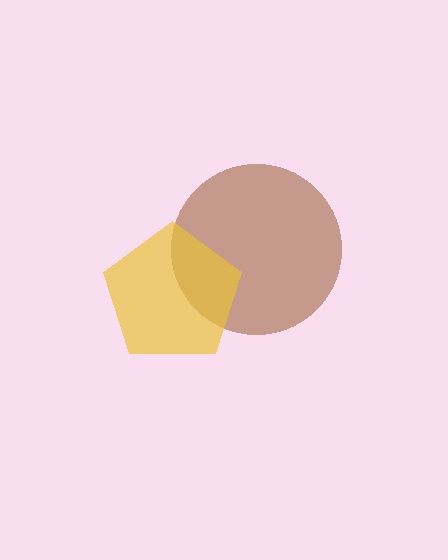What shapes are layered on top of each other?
The layered shapes are: a brown circle, a yellow pentagon.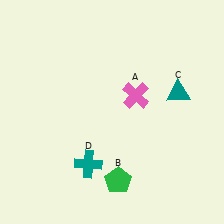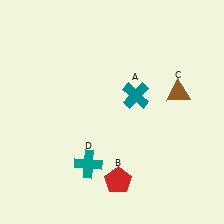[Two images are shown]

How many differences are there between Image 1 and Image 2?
There are 3 differences between the two images.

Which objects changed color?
A changed from pink to teal. B changed from green to red. C changed from teal to brown.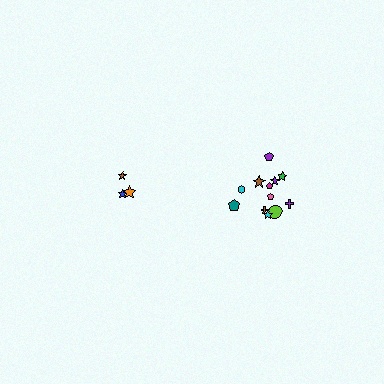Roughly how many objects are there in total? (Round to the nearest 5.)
Roughly 15 objects in total.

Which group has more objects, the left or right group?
The right group.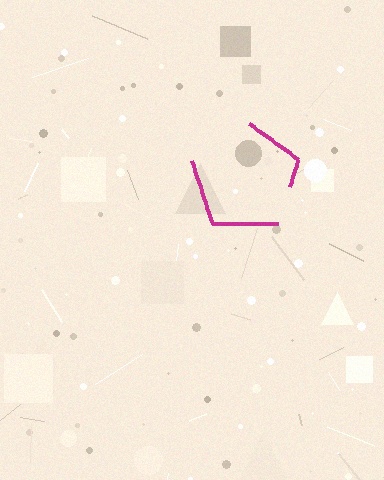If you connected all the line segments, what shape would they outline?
They would outline a pentagon.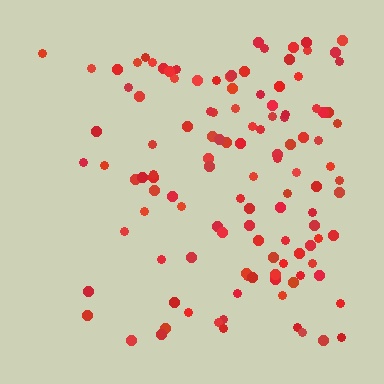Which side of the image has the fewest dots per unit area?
The left.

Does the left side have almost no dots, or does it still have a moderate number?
Still a moderate number, just noticeably fewer than the right.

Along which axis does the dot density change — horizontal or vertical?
Horizontal.